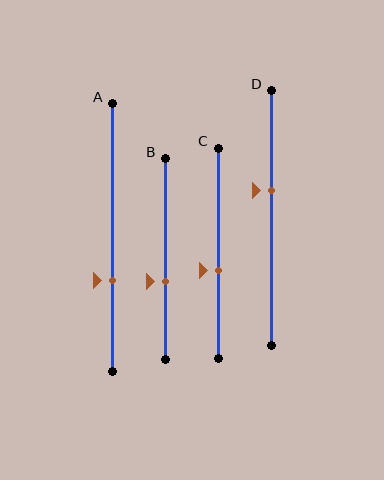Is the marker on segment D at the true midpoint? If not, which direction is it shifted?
No, the marker on segment D is shifted upward by about 11% of the segment length.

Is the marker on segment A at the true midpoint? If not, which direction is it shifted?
No, the marker on segment A is shifted downward by about 16% of the segment length.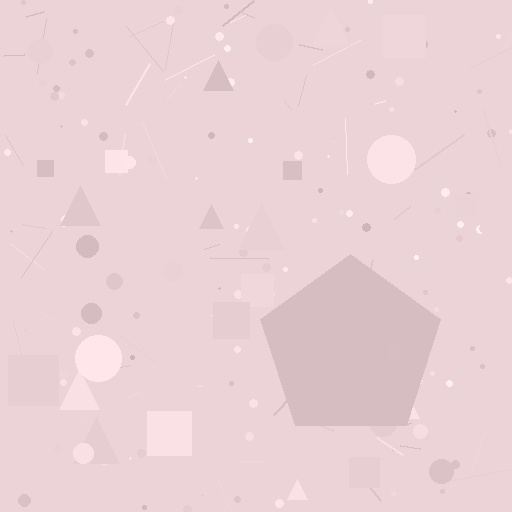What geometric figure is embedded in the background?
A pentagon is embedded in the background.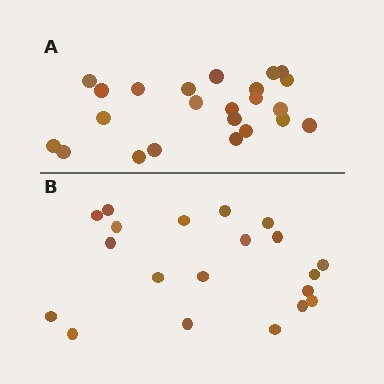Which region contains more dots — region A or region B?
Region A (the top region) has more dots.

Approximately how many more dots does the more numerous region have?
Region A has just a few more — roughly 2 or 3 more dots than region B.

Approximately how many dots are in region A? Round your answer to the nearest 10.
About 20 dots. (The exact count is 23, which rounds to 20.)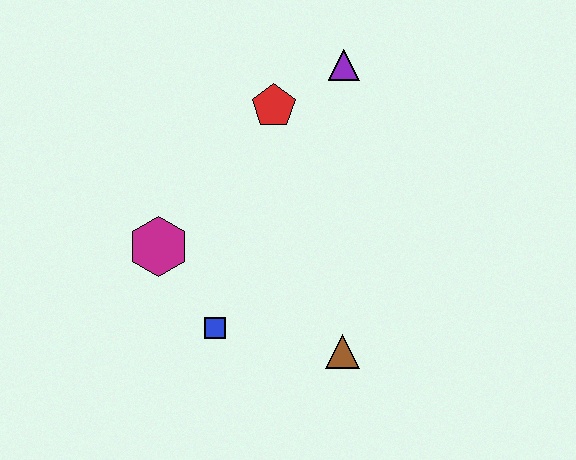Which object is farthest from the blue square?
The purple triangle is farthest from the blue square.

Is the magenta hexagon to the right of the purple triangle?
No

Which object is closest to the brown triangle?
The blue square is closest to the brown triangle.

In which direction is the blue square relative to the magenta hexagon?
The blue square is below the magenta hexagon.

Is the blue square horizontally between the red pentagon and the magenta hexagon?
Yes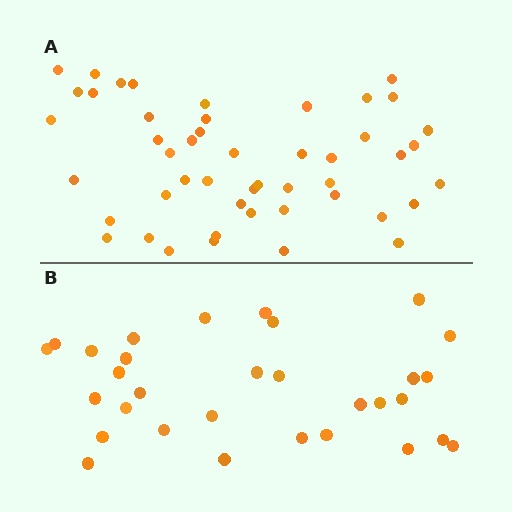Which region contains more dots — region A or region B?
Region A (the top region) has more dots.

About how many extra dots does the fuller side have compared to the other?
Region A has approximately 15 more dots than region B.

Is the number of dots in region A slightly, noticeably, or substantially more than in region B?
Region A has substantially more. The ratio is roughly 1.5 to 1.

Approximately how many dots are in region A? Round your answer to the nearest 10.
About 50 dots. (The exact count is 48, which rounds to 50.)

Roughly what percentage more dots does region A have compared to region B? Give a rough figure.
About 55% more.